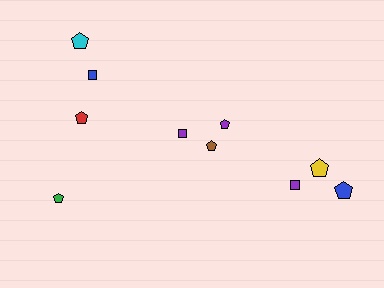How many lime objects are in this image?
There are no lime objects.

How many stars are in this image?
There are no stars.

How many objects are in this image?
There are 10 objects.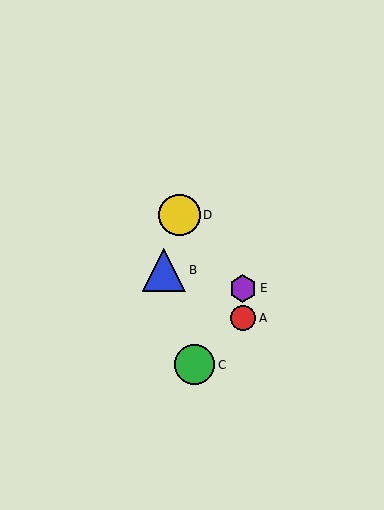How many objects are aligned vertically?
2 objects (A, E) are aligned vertically.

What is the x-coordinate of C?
Object C is at x≈194.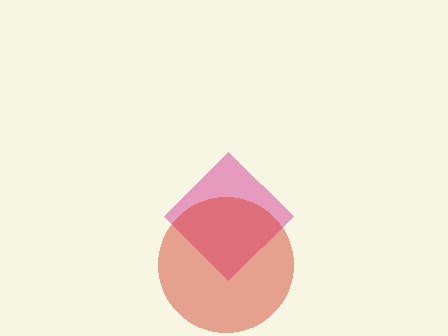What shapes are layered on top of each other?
The layered shapes are: a pink diamond, a red circle.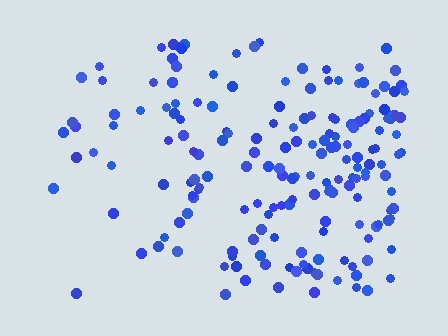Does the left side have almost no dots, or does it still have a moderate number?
Still a moderate number, just noticeably fewer than the right.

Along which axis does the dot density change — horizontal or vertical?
Horizontal.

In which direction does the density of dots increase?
From left to right, with the right side densest.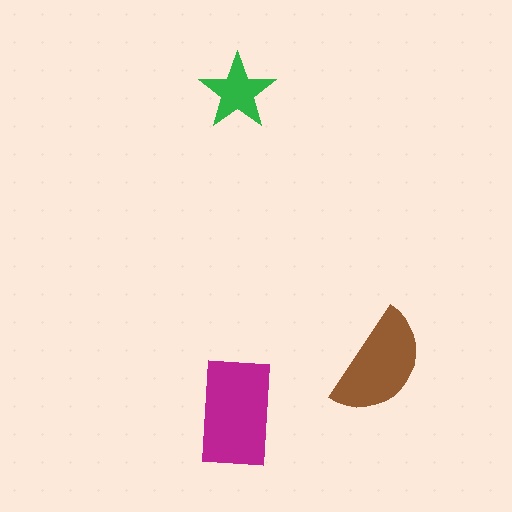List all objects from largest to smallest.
The magenta rectangle, the brown semicircle, the green star.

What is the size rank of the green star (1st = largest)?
3rd.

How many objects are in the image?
There are 3 objects in the image.